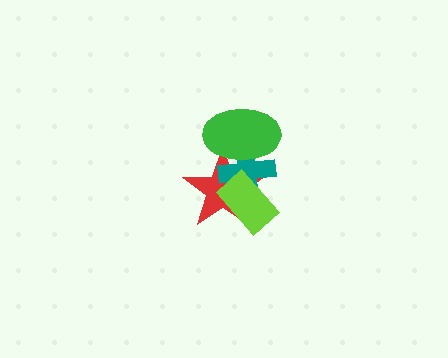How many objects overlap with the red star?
3 objects overlap with the red star.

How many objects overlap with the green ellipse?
2 objects overlap with the green ellipse.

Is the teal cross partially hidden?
Yes, it is partially covered by another shape.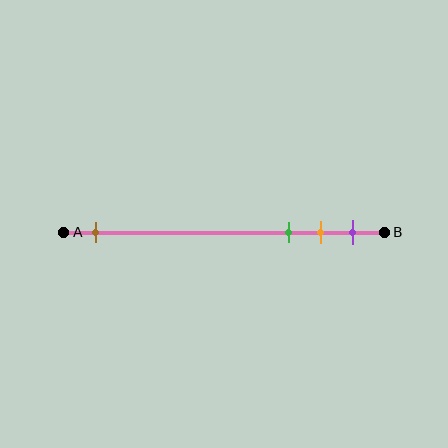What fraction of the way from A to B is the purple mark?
The purple mark is approximately 90% (0.9) of the way from A to B.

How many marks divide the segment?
There are 4 marks dividing the segment.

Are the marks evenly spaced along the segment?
No, the marks are not evenly spaced.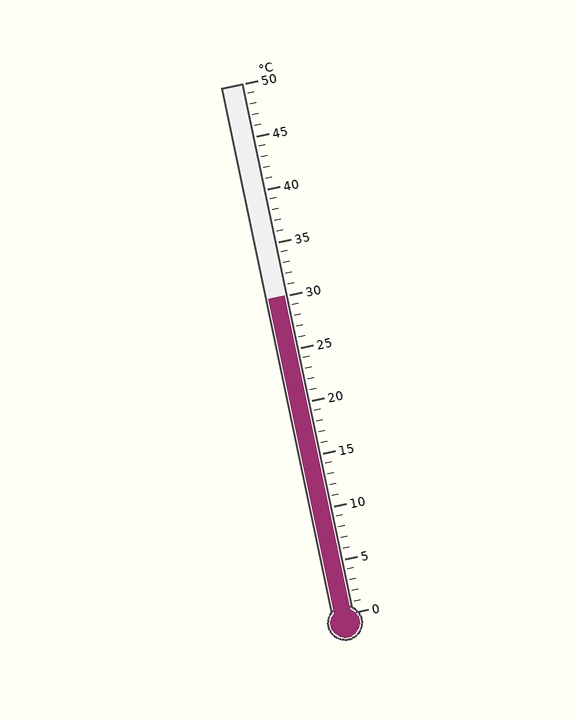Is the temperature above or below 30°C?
The temperature is at 30°C.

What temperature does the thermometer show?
The thermometer shows approximately 30°C.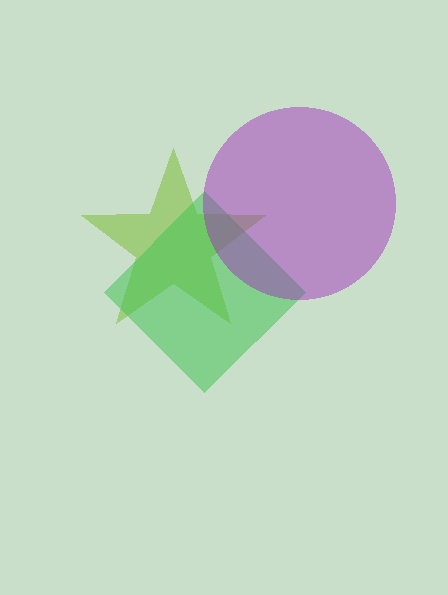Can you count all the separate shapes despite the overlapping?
Yes, there are 3 separate shapes.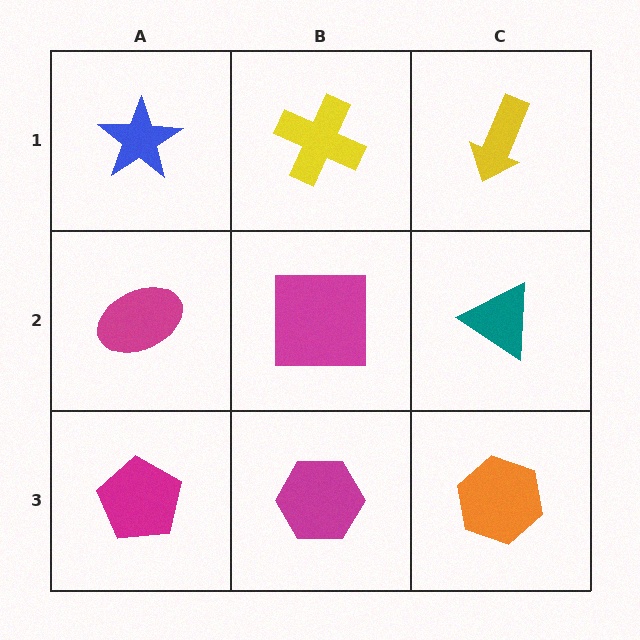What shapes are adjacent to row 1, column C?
A teal triangle (row 2, column C), a yellow cross (row 1, column B).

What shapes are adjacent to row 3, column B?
A magenta square (row 2, column B), a magenta pentagon (row 3, column A), an orange hexagon (row 3, column C).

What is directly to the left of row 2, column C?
A magenta square.